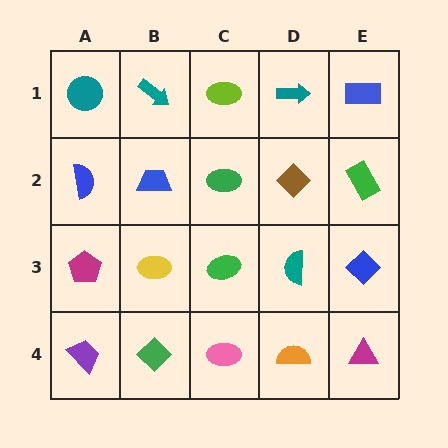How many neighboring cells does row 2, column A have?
3.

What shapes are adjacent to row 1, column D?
A brown diamond (row 2, column D), a lime ellipse (row 1, column C), a blue rectangle (row 1, column E).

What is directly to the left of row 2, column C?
A blue trapezoid.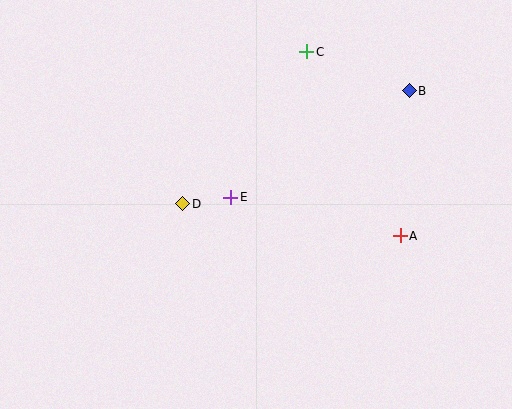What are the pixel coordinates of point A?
Point A is at (400, 236).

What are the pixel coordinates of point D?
Point D is at (183, 204).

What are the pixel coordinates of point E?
Point E is at (231, 197).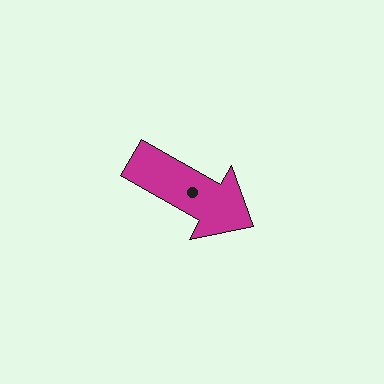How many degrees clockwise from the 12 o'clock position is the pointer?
Approximately 119 degrees.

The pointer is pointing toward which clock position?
Roughly 4 o'clock.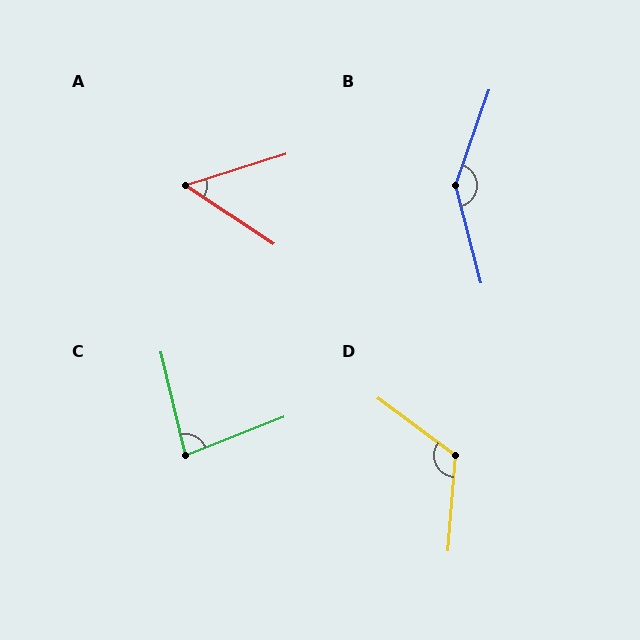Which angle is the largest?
B, at approximately 146 degrees.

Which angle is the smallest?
A, at approximately 51 degrees.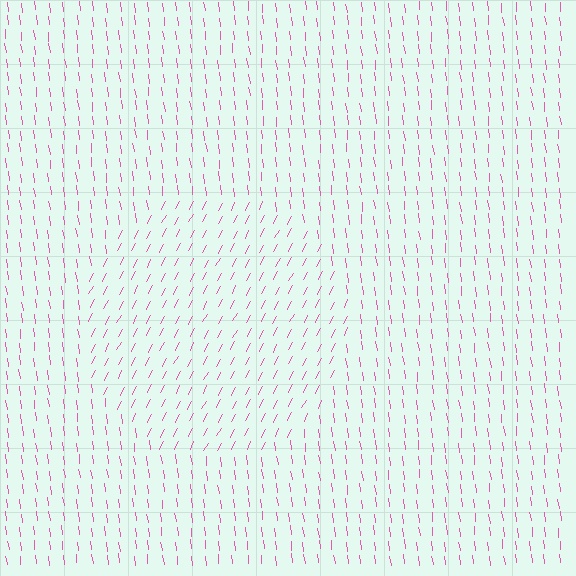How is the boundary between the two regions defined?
The boundary is defined purely by a change in line orientation (approximately 35 degrees difference). All lines are the same color and thickness.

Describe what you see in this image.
The image is filled with small pink line segments. A circle region in the image has lines oriented differently from the surrounding lines, creating a visible texture boundary.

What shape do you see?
I see a circle.